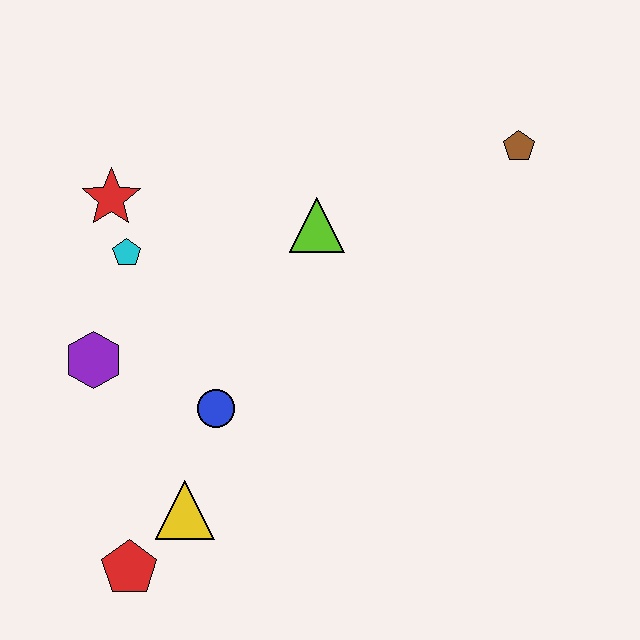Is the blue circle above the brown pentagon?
No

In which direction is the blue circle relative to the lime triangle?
The blue circle is below the lime triangle.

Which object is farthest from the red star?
The brown pentagon is farthest from the red star.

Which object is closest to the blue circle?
The yellow triangle is closest to the blue circle.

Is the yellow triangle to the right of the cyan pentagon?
Yes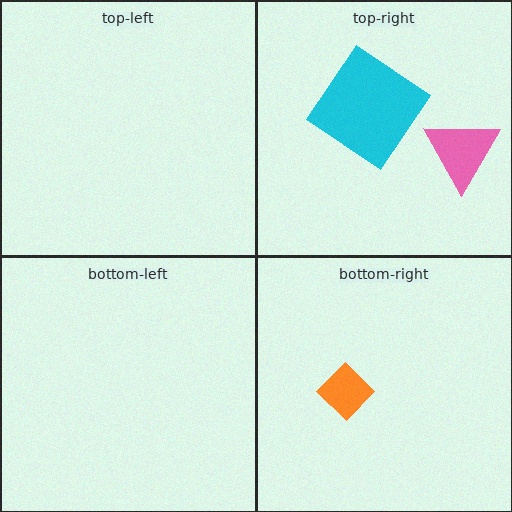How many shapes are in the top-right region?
2.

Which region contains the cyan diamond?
The top-right region.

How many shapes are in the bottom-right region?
1.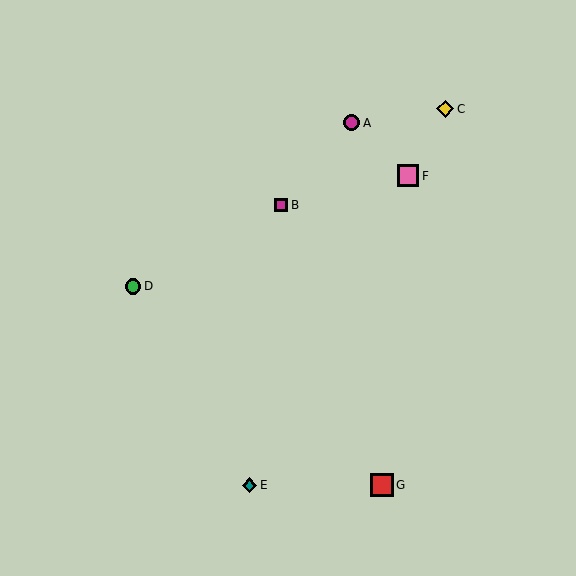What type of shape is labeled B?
Shape B is a magenta square.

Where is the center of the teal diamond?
The center of the teal diamond is at (250, 485).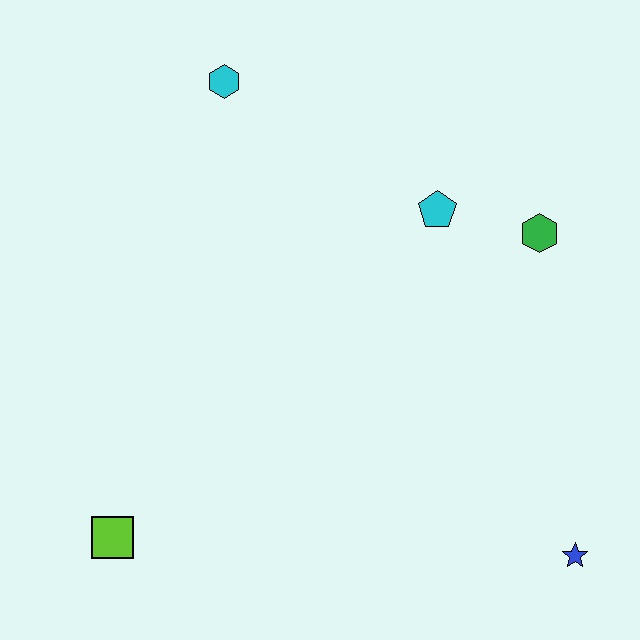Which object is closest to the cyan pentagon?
The green hexagon is closest to the cyan pentagon.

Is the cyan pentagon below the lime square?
No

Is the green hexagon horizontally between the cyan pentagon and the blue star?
Yes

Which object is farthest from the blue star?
The cyan hexagon is farthest from the blue star.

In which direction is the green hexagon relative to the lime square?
The green hexagon is to the right of the lime square.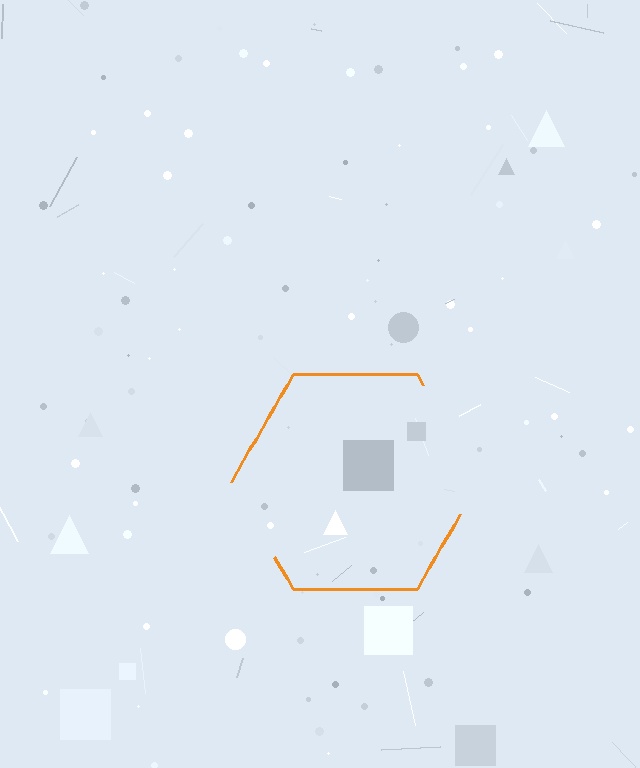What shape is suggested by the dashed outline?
The dashed outline suggests a hexagon.